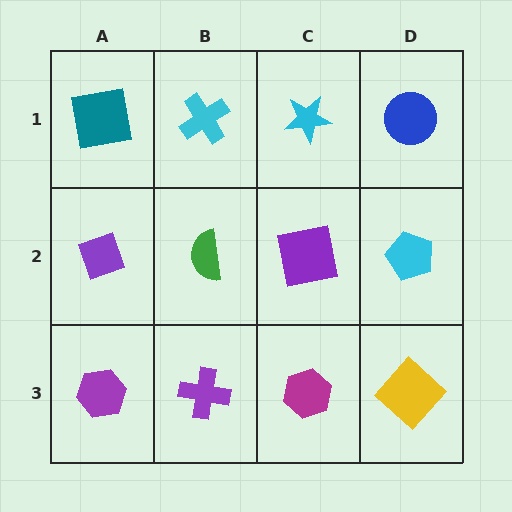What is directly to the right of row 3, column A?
A purple cross.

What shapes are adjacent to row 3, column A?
A purple diamond (row 2, column A), a purple cross (row 3, column B).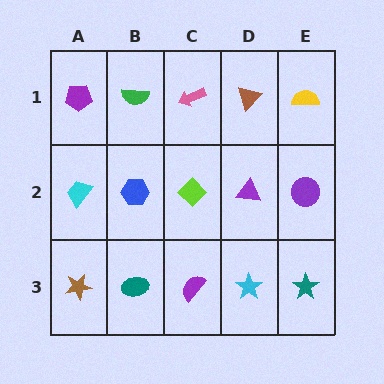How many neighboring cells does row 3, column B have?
3.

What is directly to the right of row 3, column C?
A cyan star.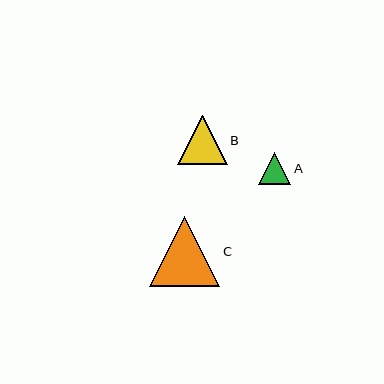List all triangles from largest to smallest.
From largest to smallest: C, B, A.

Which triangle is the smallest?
Triangle A is the smallest with a size of approximately 32 pixels.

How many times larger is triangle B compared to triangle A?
Triangle B is approximately 1.5 times the size of triangle A.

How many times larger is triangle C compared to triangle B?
Triangle C is approximately 1.4 times the size of triangle B.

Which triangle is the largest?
Triangle C is the largest with a size of approximately 70 pixels.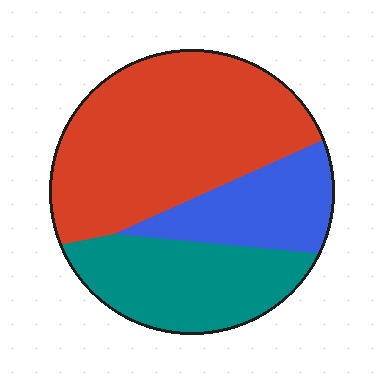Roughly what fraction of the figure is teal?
Teal covers around 30% of the figure.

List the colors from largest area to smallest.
From largest to smallest: red, teal, blue.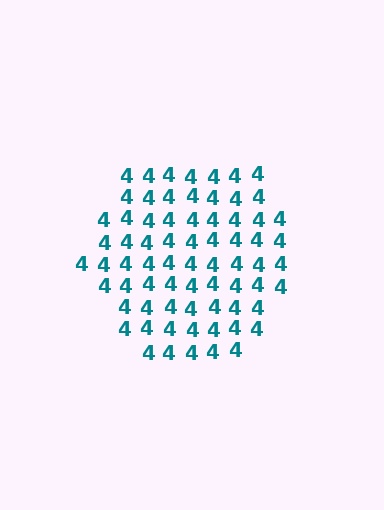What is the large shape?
The large shape is a hexagon.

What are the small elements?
The small elements are digit 4's.